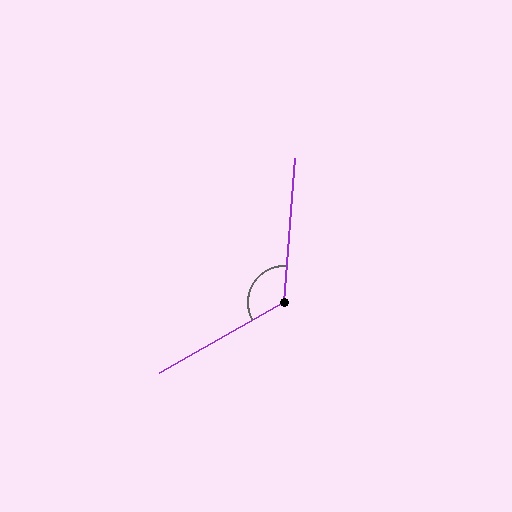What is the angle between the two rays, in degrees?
Approximately 124 degrees.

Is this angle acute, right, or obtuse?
It is obtuse.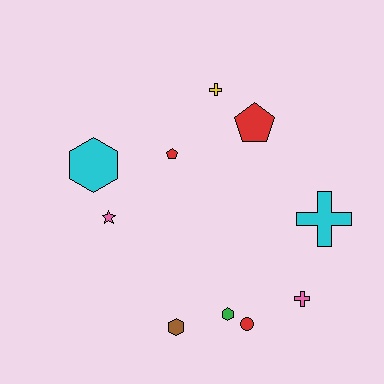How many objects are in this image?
There are 10 objects.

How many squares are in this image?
There are no squares.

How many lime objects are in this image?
There are no lime objects.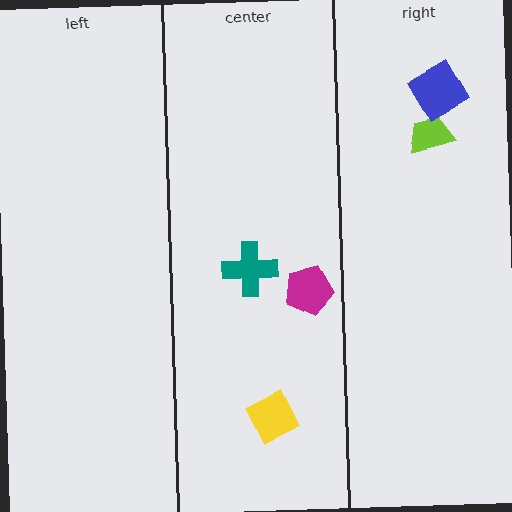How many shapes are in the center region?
3.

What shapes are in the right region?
The lime trapezoid, the blue diamond.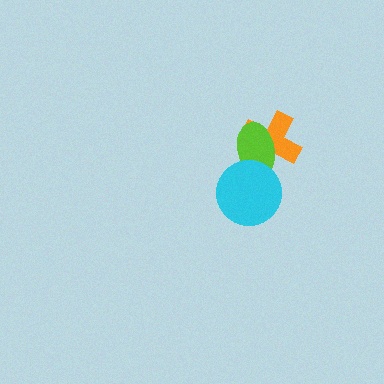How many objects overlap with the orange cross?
2 objects overlap with the orange cross.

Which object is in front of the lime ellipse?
The cyan circle is in front of the lime ellipse.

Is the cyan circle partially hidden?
No, no other shape covers it.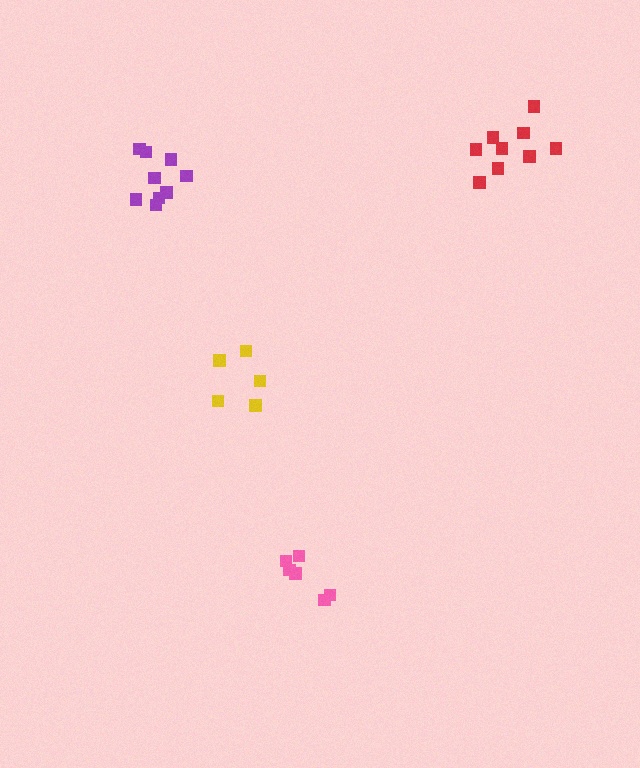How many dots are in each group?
Group 1: 6 dots, Group 2: 5 dots, Group 3: 10 dots, Group 4: 9 dots (30 total).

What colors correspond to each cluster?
The clusters are colored: pink, yellow, purple, red.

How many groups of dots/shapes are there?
There are 4 groups.